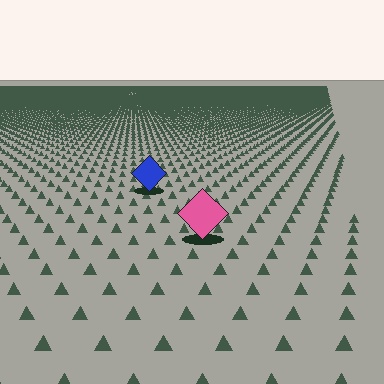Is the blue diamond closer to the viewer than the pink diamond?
No. The pink diamond is closer — you can tell from the texture gradient: the ground texture is coarser near it.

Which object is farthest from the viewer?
The blue diamond is farthest from the viewer. It appears smaller and the ground texture around it is denser.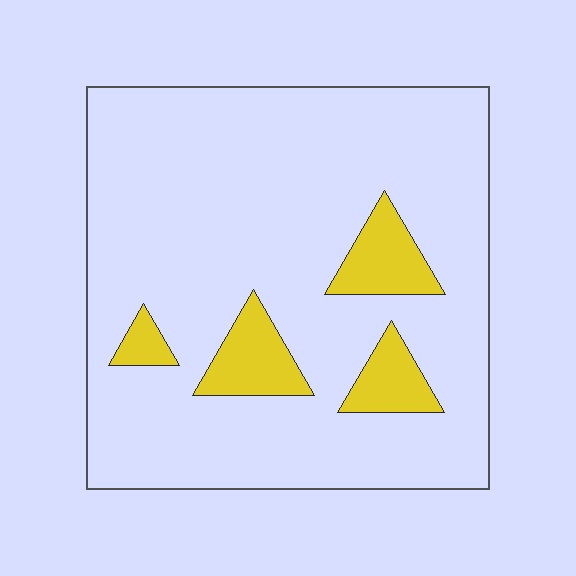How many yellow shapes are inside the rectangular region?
4.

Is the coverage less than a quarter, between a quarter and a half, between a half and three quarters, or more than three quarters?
Less than a quarter.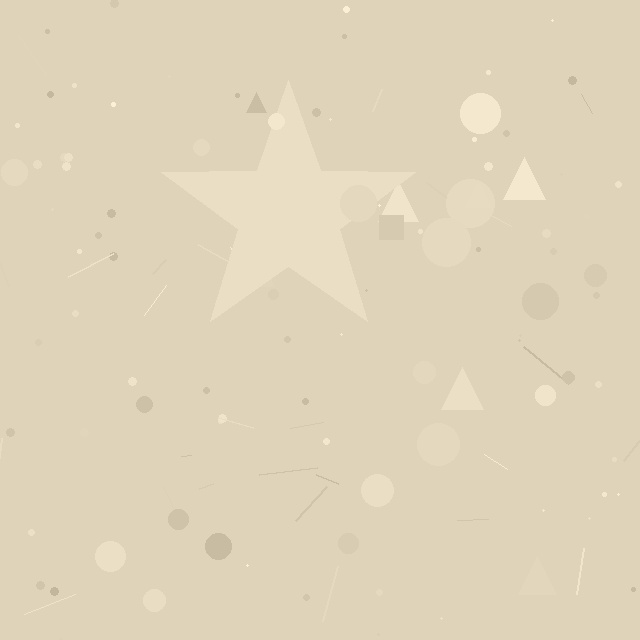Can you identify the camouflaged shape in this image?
The camouflaged shape is a star.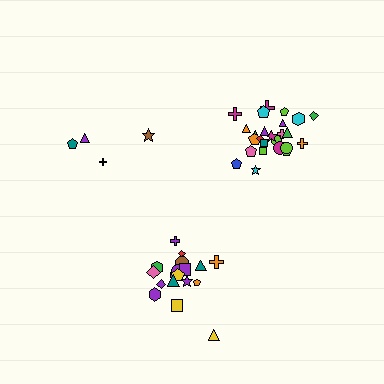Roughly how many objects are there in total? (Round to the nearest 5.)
Roughly 45 objects in total.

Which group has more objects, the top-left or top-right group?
The top-right group.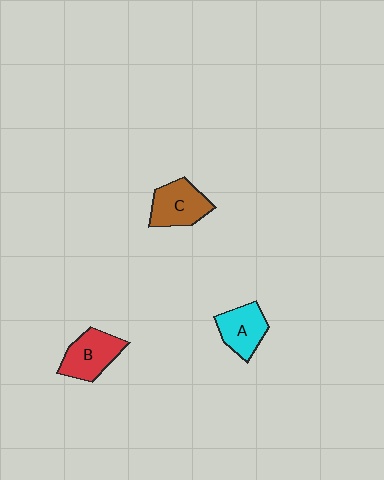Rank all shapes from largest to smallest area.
From largest to smallest: B (red), C (brown), A (cyan).